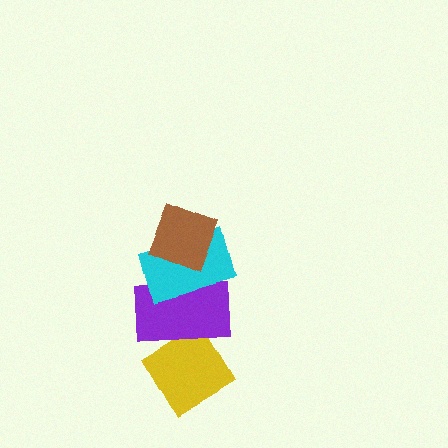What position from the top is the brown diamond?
The brown diamond is 1st from the top.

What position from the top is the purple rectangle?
The purple rectangle is 3rd from the top.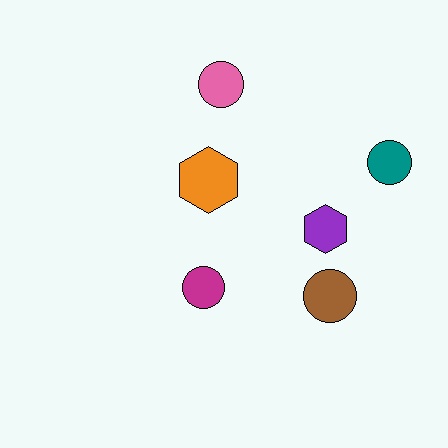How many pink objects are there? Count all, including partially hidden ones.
There is 1 pink object.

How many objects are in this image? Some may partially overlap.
There are 6 objects.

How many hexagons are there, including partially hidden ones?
There are 2 hexagons.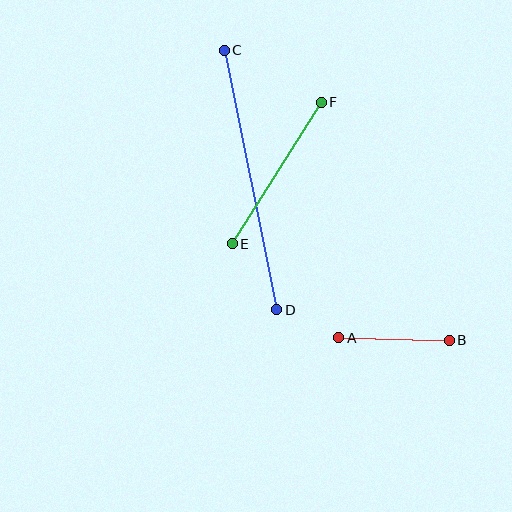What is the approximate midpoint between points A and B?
The midpoint is at approximately (394, 339) pixels.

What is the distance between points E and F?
The distance is approximately 167 pixels.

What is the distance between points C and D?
The distance is approximately 265 pixels.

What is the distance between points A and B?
The distance is approximately 111 pixels.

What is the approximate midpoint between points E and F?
The midpoint is at approximately (277, 173) pixels.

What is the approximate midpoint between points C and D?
The midpoint is at approximately (250, 180) pixels.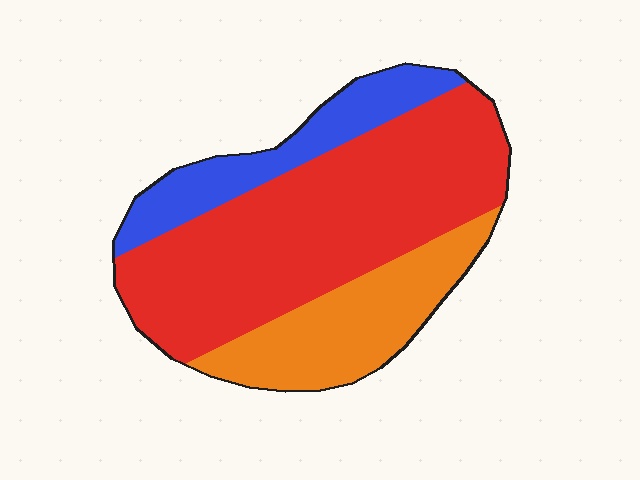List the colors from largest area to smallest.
From largest to smallest: red, orange, blue.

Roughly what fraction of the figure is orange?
Orange covers around 25% of the figure.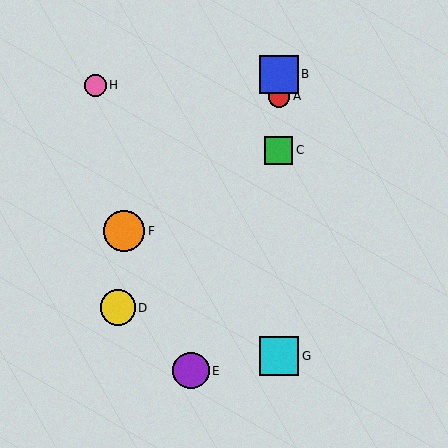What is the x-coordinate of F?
Object F is at x≈124.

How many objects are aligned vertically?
4 objects (A, B, C, G) are aligned vertically.